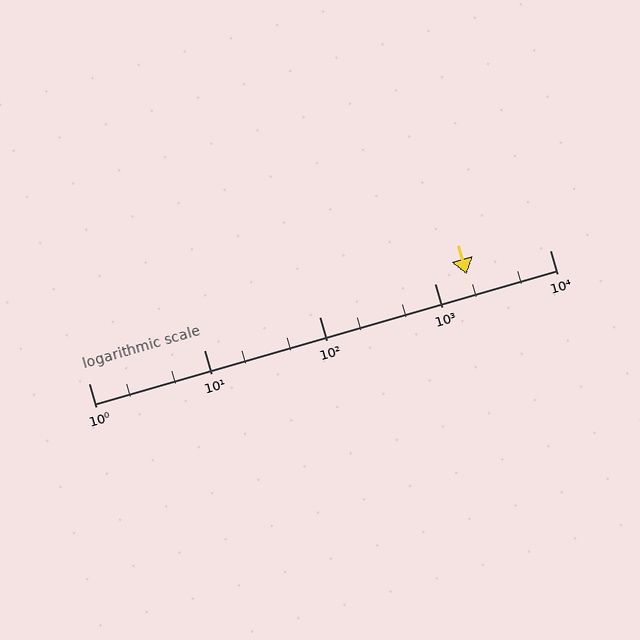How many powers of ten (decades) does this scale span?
The scale spans 4 decades, from 1 to 10000.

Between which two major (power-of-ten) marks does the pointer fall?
The pointer is between 1000 and 10000.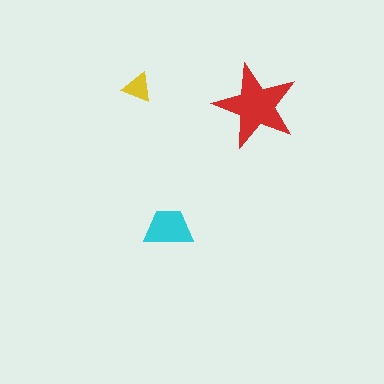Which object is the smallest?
The yellow triangle.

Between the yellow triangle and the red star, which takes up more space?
The red star.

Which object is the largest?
The red star.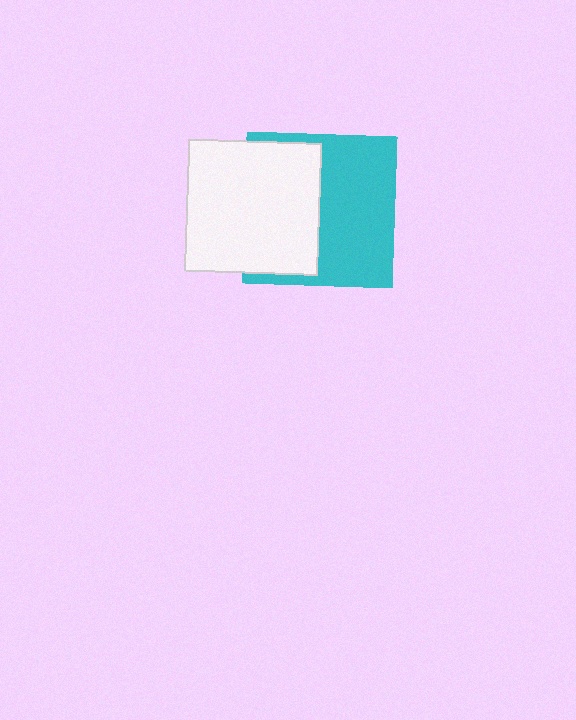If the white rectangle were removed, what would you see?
You would see the complete cyan square.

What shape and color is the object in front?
The object in front is a white rectangle.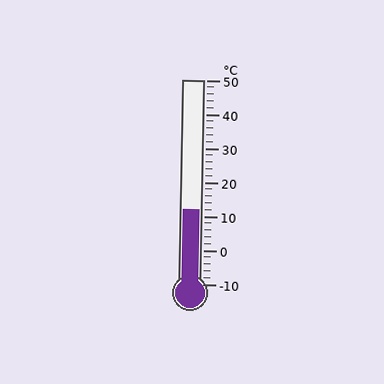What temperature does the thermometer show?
The thermometer shows approximately 12°C.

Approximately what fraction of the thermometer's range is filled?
The thermometer is filled to approximately 35% of its range.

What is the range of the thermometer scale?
The thermometer scale ranges from -10°C to 50°C.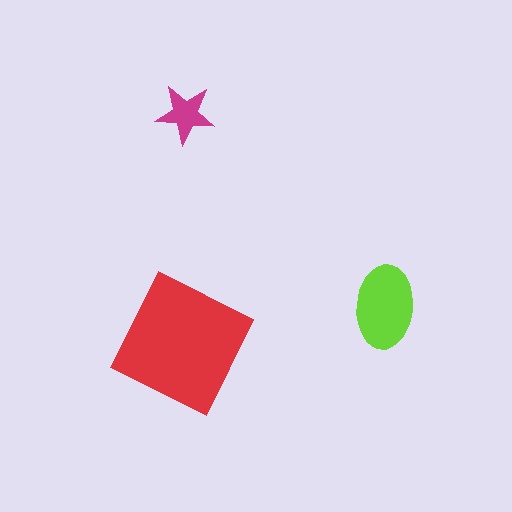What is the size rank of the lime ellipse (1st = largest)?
2nd.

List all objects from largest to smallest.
The red square, the lime ellipse, the magenta star.